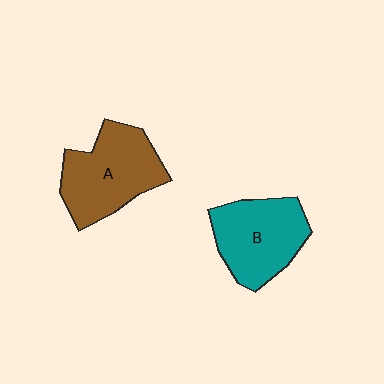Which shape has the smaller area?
Shape B (teal).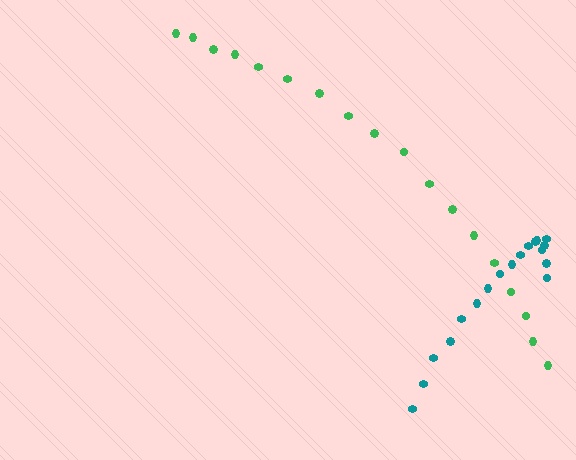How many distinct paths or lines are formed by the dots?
There are 2 distinct paths.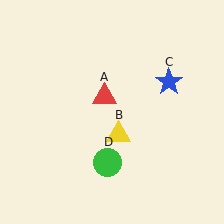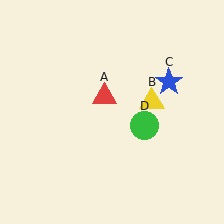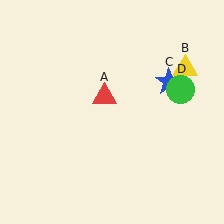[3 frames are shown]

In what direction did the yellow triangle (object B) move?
The yellow triangle (object B) moved up and to the right.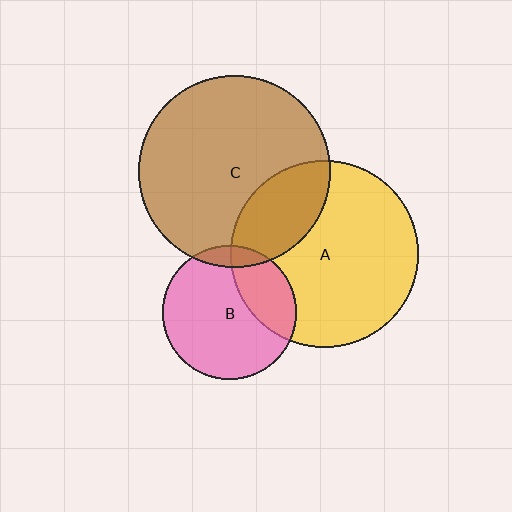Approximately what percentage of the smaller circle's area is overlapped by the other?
Approximately 10%.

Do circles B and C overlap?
Yes.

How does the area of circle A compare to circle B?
Approximately 2.0 times.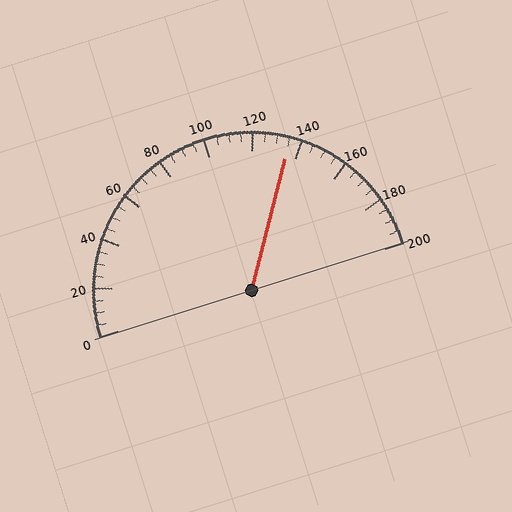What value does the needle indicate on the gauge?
The needle indicates approximately 135.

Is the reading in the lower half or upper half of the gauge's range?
The reading is in the upper half of the range (0 to 200).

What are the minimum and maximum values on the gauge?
The gauge ranges from 0 to 200.